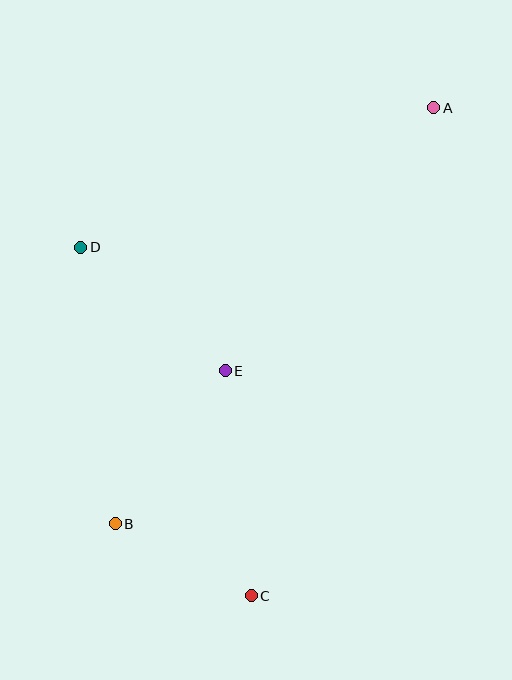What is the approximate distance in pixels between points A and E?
The distance between A and E is approximately 335 pixels.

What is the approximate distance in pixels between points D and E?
The distance between D and E is approximately 190 pixels.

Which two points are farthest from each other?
Points A and B are farthest from each other.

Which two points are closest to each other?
Points B and C are closest to each other.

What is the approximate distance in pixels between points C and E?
The distance between C and E is approximately 227 pixels.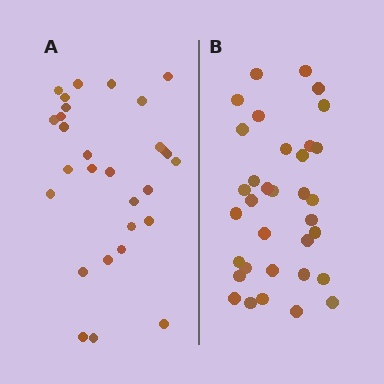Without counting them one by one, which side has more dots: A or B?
Region B (the right region) has more dots.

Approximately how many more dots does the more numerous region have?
Region B has about 5 more dots than region A.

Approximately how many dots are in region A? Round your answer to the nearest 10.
About 30 dots. (The exact count is 29, which rounds to 30.)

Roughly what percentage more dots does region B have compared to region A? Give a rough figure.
About 15% more.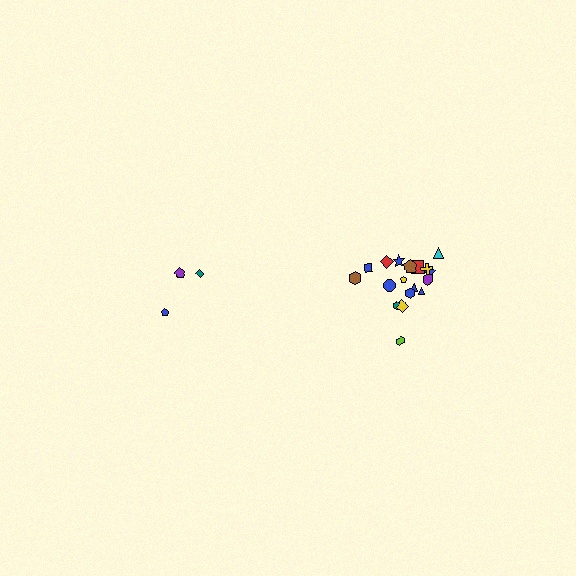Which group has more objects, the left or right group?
The right group.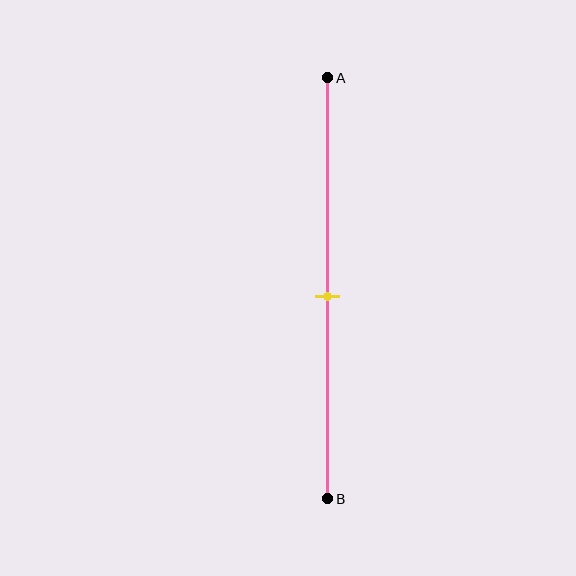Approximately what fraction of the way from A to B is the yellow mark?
The yellow mark is approximately 50% of the way from A to B.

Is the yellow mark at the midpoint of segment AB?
Yes, the mark is approximately at the midpoint.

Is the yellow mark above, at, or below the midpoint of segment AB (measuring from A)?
The yellow mark is approximately at the midpoint of segment AB.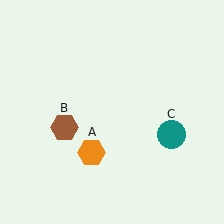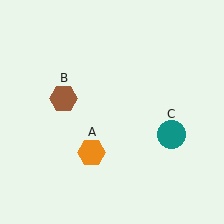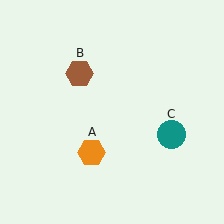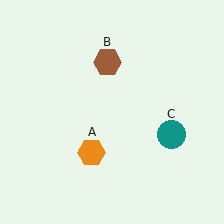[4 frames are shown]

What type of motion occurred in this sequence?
The brown hexagon (object B) rotated clockwise around the center of the scene.